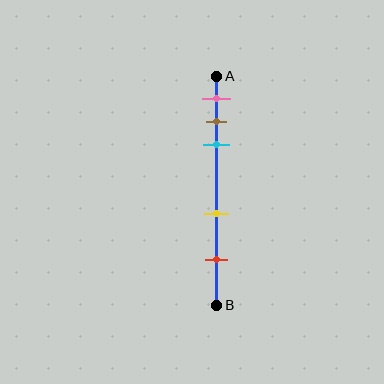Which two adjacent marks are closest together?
The brown and cyan marks are the closest adjacent pair.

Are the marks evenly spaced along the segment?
No, the marks are not evenly spaced.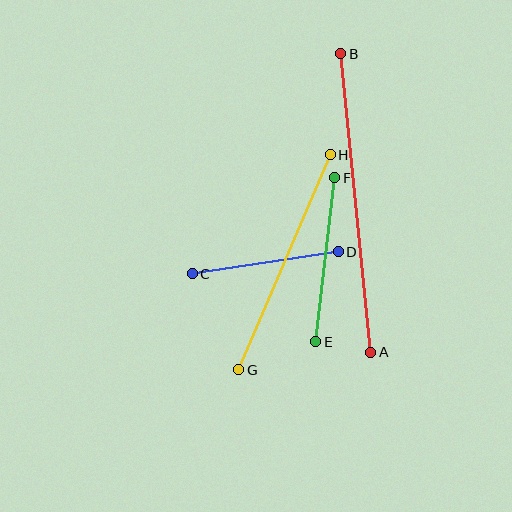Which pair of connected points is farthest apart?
Points A and B are farthest apart.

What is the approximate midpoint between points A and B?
The midpoint is at approximately (356, 203) pixels.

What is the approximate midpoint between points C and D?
The midpoint is at approximately (265, 263) pixels.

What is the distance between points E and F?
The distance is approximately 165 pixels.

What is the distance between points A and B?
The distance is approximately 300 pixels.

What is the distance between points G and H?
The distance is approximately 234 pixels.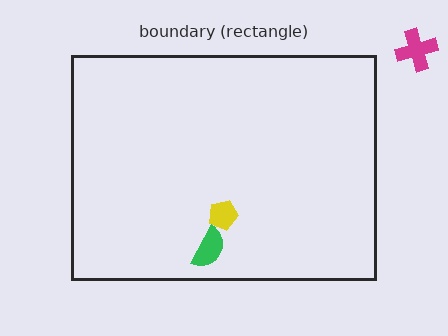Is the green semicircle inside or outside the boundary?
Inside.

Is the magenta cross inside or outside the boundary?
Outside.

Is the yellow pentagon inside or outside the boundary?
Inside.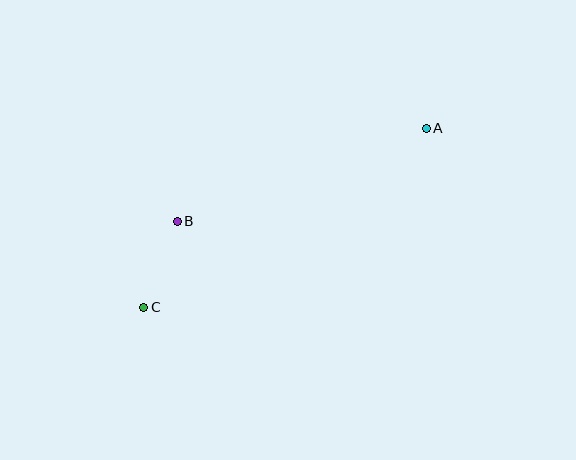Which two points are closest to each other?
Points B and C are closest to each other.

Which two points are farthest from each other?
Points A and C are farthest from each other.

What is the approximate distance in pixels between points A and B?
The distance between A and B is approximately 266 pixels.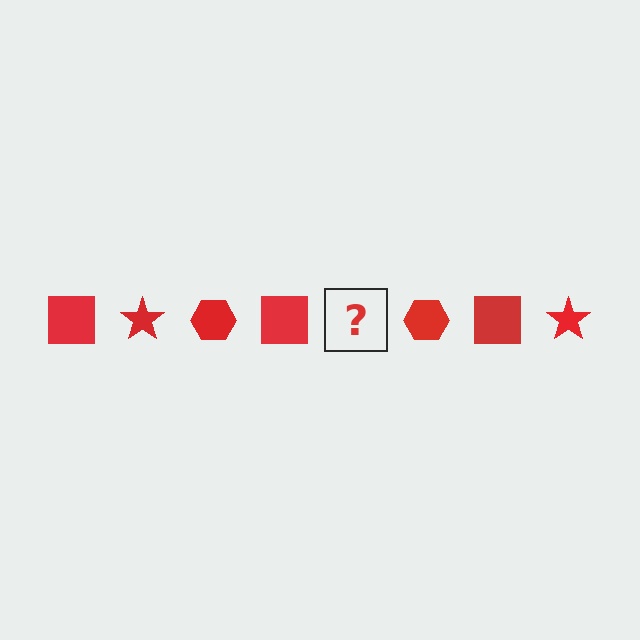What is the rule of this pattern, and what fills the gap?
The rule is that the pattern cycles through square, star, hexagon shapes in red. The gap should be filled with a red star.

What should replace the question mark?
The question mark should be replaced with a red star.